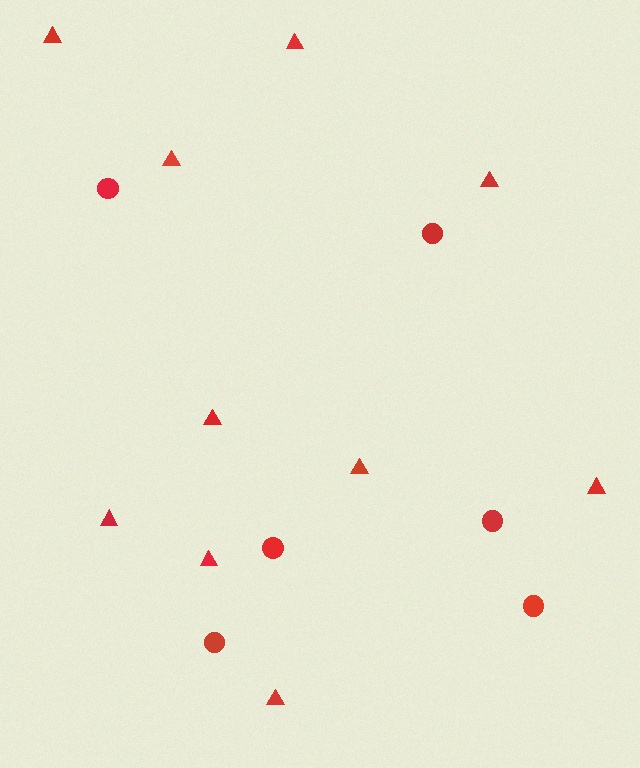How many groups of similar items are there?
There are 2 groups: one group of triangles (10) and one group of circles (6).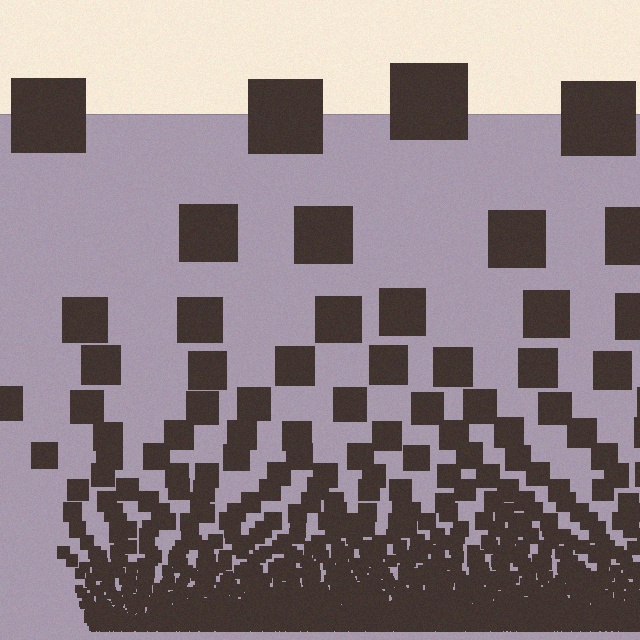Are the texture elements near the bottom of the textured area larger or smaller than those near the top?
Smaller. The gradient is inverted — elements near the bottom are smaller and denser.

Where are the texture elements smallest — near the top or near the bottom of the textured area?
Near the bottom.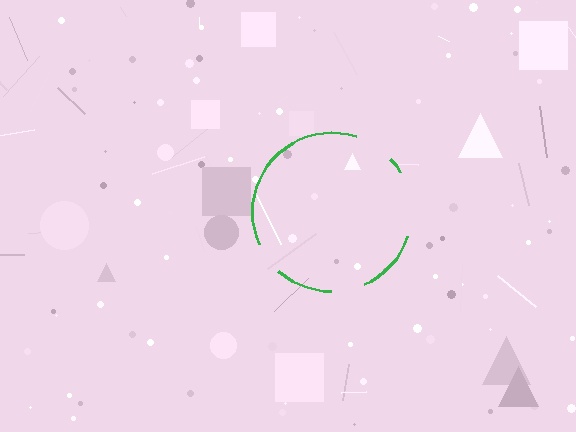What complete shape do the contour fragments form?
The contour fragments form a circle.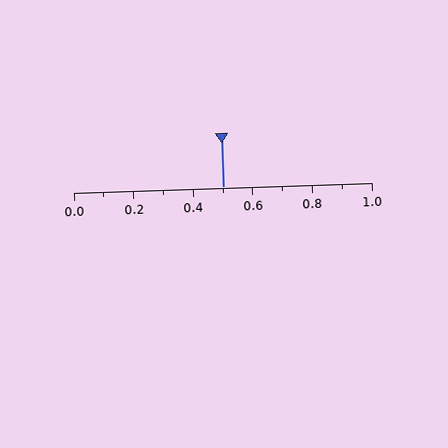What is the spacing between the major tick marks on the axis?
The major ticks are spaced 0.2 apart.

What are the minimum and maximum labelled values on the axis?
The axis runs from 0.0 to 1.0.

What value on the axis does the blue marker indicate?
The marker indicates approximately 0.5.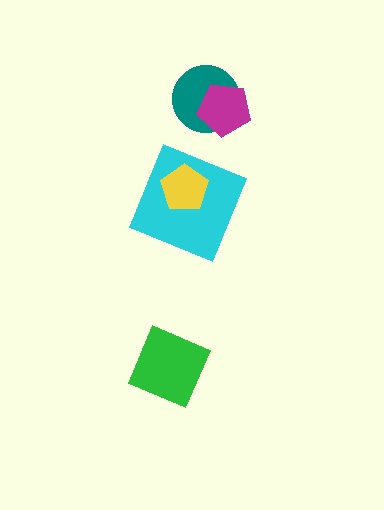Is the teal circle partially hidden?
Yes, it is partially covered by another shape.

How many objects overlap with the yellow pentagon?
1 object overlaps with the yellow pentagon.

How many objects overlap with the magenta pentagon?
1 object overlaps with the magenta pentagon.